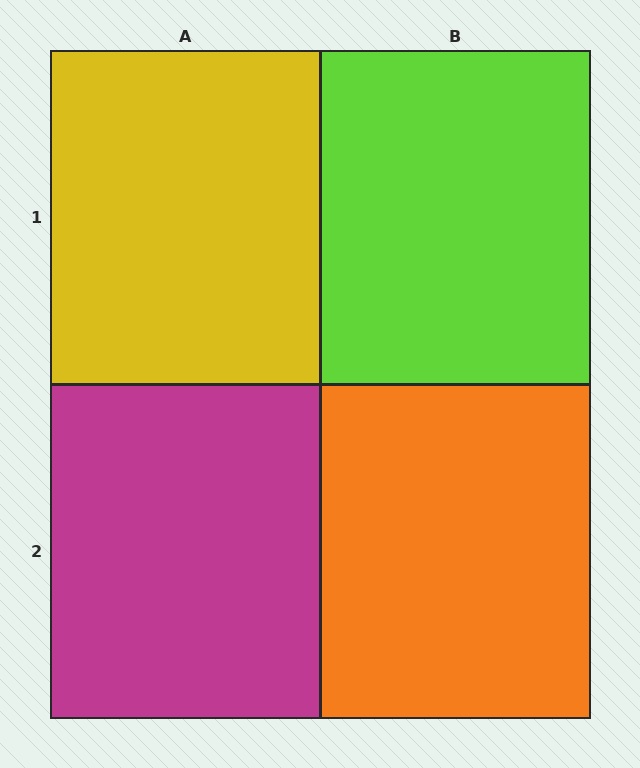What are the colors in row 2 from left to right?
Magenta, orange.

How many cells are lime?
1 cell is lime.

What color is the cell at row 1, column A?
Yellow.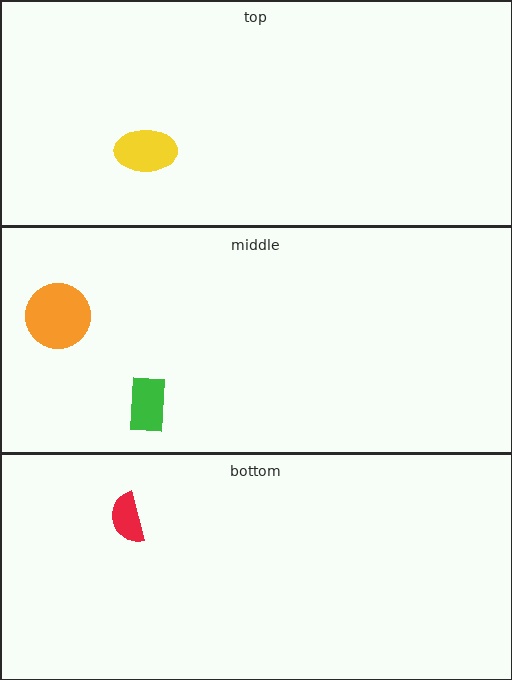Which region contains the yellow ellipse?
The top region.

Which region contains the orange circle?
The middle region.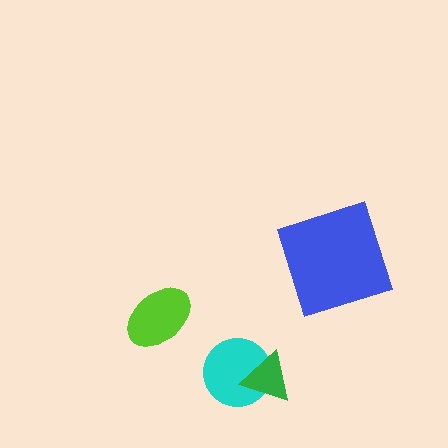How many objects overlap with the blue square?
0 objects overlap with the blue square.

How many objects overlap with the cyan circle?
1 object overlaps with the cyan circle.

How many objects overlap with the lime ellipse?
0 objects overlap with the lime ellipse.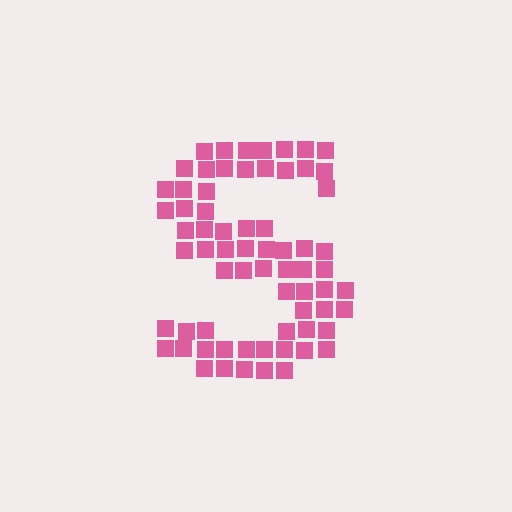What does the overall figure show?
The overall figure shows the letter S.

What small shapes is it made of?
It is made of small squares.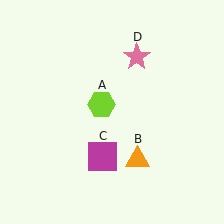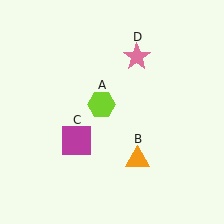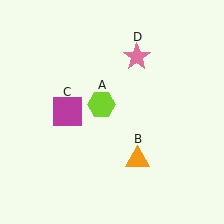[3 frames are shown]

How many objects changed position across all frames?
1 object changed position: magenta square (object C).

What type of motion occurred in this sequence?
The magenta square (object C) rotated clockwise around the center of the scene.